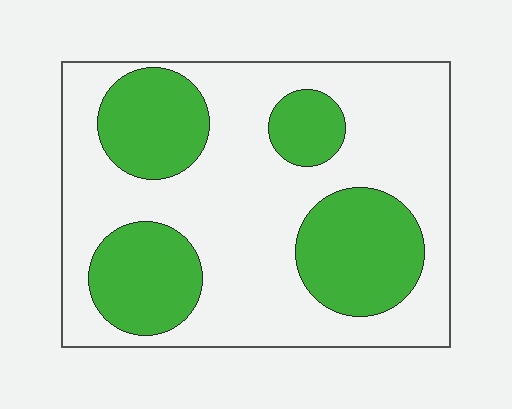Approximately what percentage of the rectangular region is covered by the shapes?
Approximately 35%.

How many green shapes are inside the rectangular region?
4.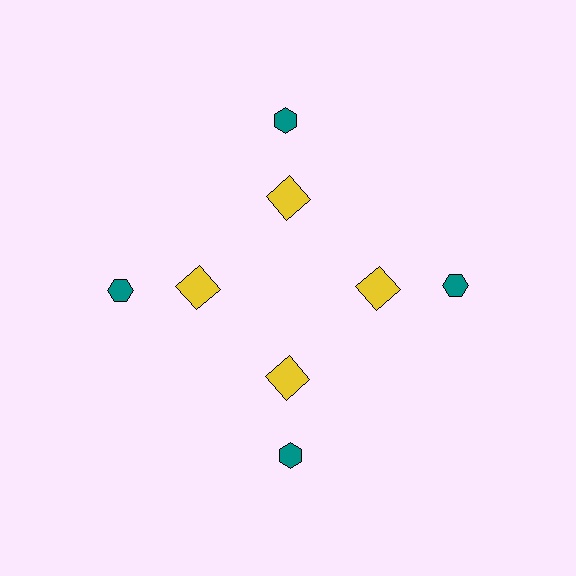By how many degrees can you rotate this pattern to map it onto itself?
The pattern maps onto itself every 90 degrees of rotation.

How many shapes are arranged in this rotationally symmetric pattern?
There are 8 shapes, arranged in 4 groups of 2.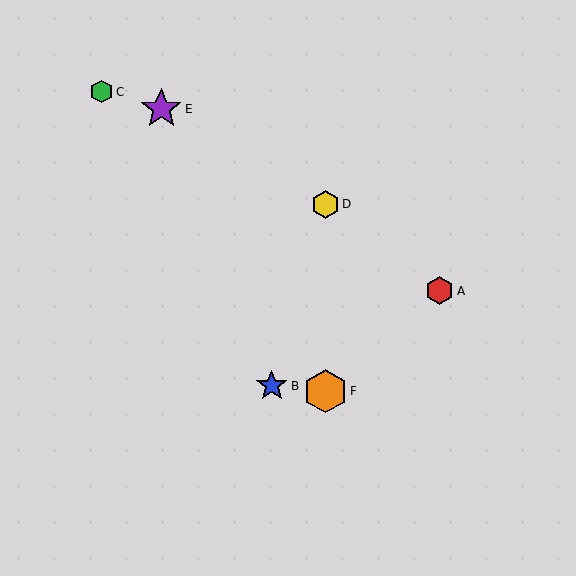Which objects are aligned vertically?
Objects D, F are aligned vertically.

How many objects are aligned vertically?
2 objects (D, F) are aligned vertically.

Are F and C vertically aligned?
No, F is at x≈325 and C is at x≈102.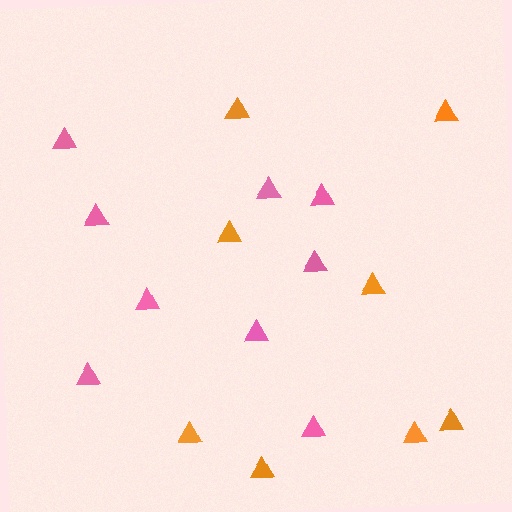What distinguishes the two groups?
There are 2 groups: one group of pink triangles (9) and one group of orange triangles (8).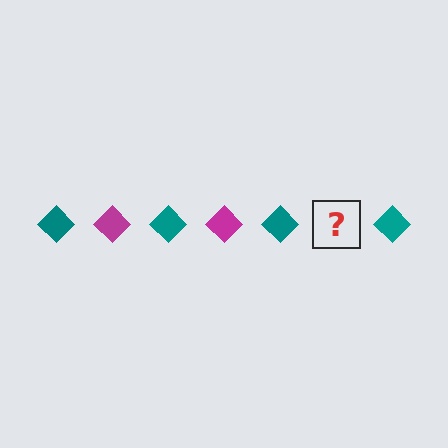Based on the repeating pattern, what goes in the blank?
The blank should be a magenta diamond.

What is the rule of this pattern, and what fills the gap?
The rule is that the pattern cycles through teal, magenta diamonds. The gap should be filled with a magenta diamond.